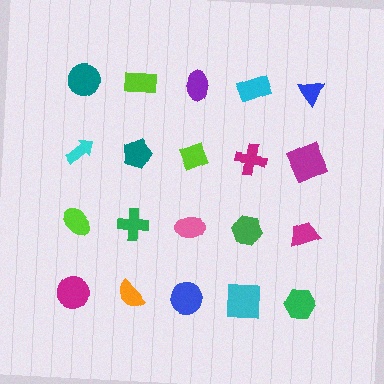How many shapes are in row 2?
5 shapes.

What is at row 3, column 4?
A green hexagon.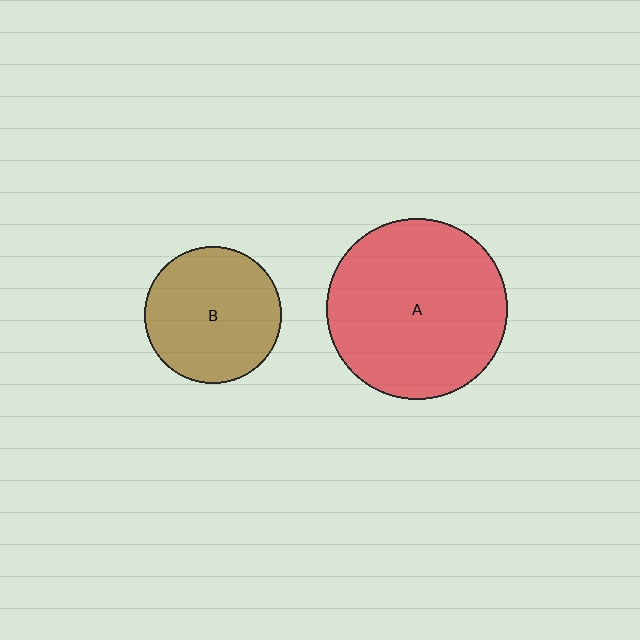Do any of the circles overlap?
No, none of the circles overlap.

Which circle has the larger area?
Circle A (red).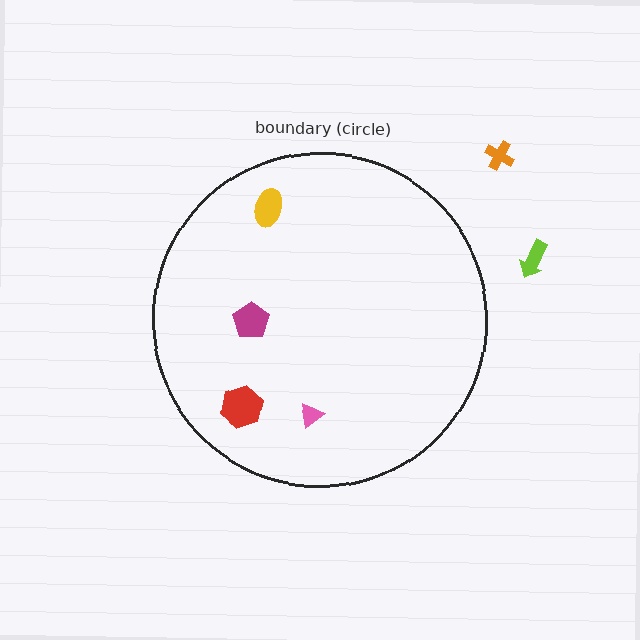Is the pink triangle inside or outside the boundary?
Inside.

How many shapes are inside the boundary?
4 inside, 2 outside.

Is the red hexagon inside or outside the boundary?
Inside.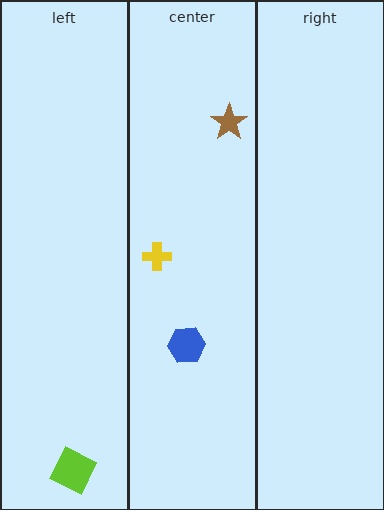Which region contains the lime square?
The left region.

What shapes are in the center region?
The blue hexagon, the brown star, the yellow cross.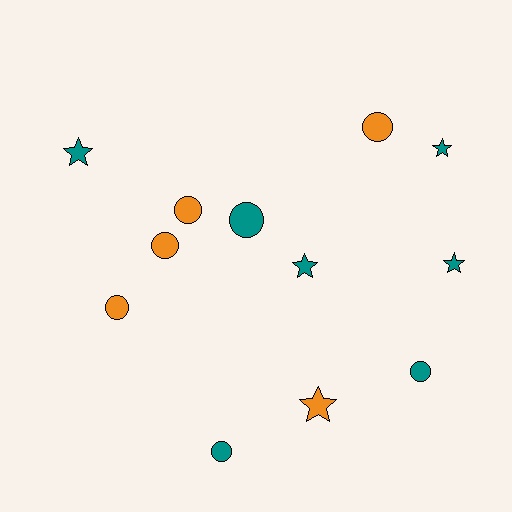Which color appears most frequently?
Teal, with 7 objects.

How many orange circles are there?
There are 4 orange circles.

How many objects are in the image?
There are 12 objects.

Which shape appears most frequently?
Circle, with 7 objects.